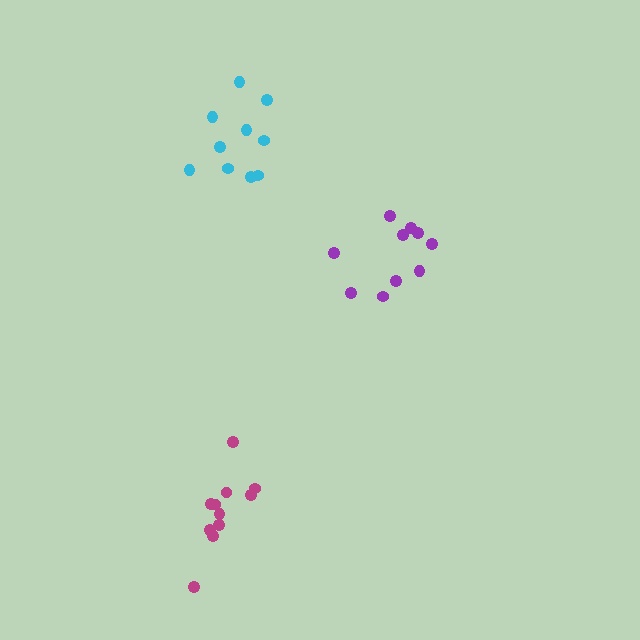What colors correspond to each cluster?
The clusters are colored: cyan, magenta, purple.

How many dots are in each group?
Group 1: 10 dots, Group 2: 11 dots, Group 3: 10 dots (31 total).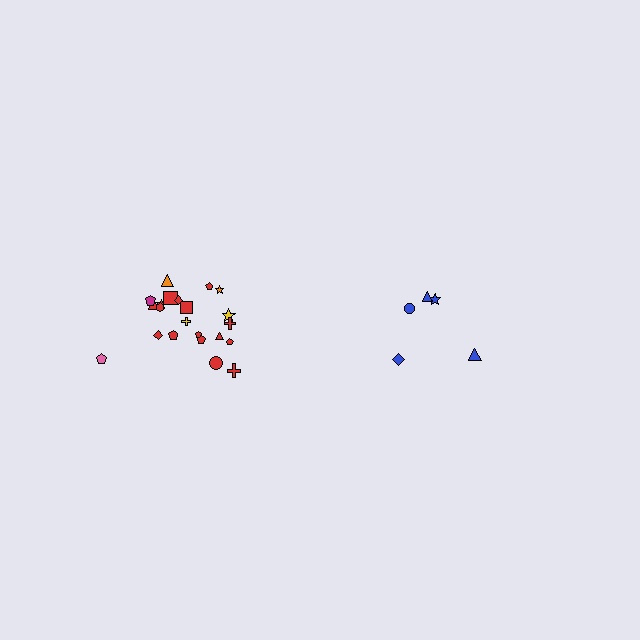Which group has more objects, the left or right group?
The left group.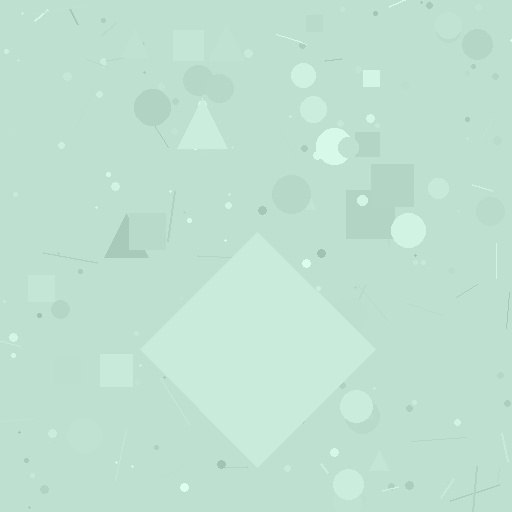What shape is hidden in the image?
A diamond is hidden in the image.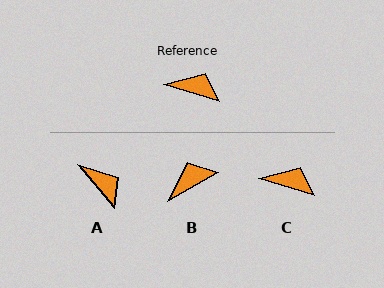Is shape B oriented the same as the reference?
No, it is off by about 47 degrees.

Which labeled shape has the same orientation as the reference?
C.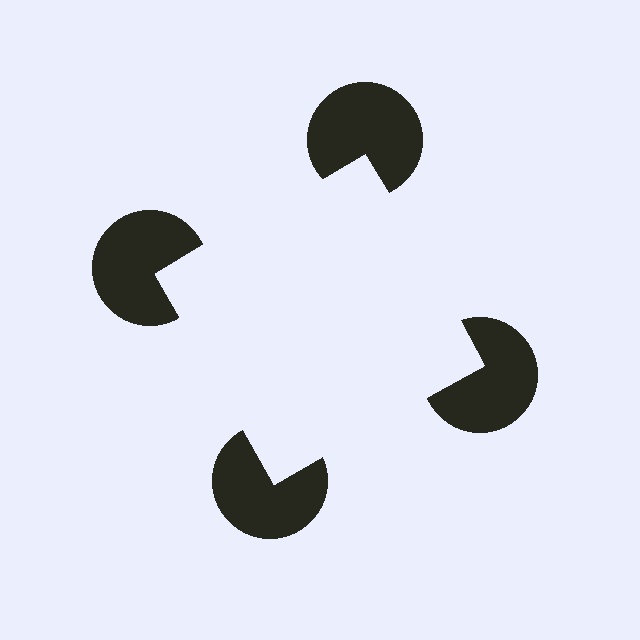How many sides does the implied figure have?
4 sides.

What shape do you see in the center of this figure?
An illusory square — its edges are inferred from the aligned wedge cuts in the pac-man discs, not physically drawn.